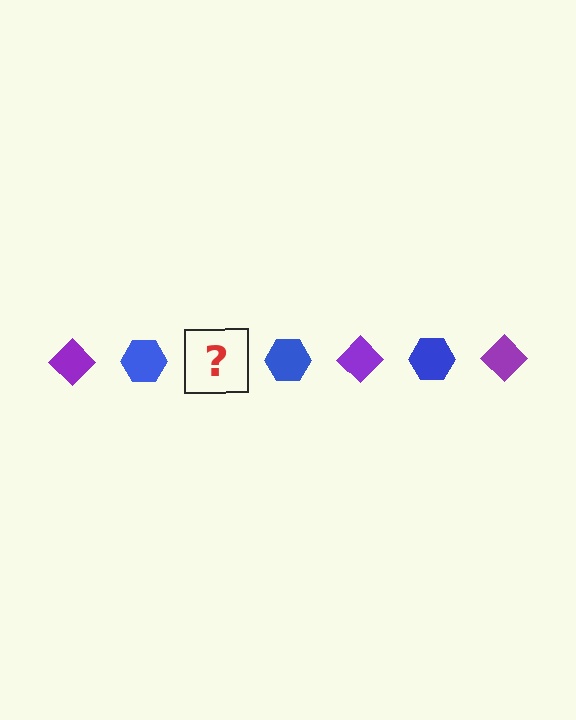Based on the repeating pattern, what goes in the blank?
The blank should be a purple diamond.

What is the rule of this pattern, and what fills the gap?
The rule is that the pattern alternates between purple diamond and blue hexagon. The gap should be filled with a purple diamond.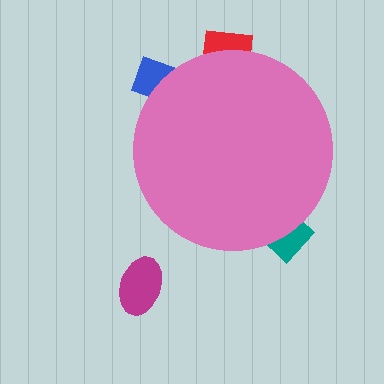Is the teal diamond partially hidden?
Yes, the teal diamond is partially hidden behind the pink circle.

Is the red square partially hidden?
Yes, the red square is partially hidden behind the pink circle.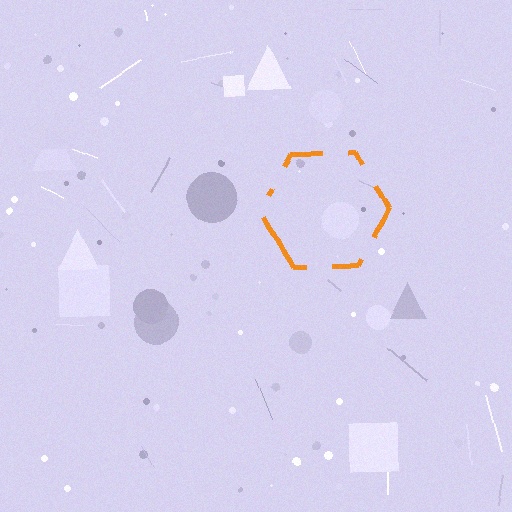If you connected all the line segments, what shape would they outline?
They would outline a hexagon.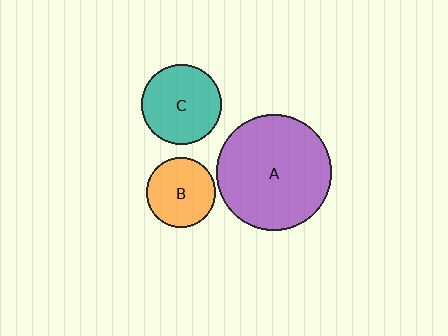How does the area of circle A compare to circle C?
Approximately 2.1 times.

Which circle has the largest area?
Circle A (purple).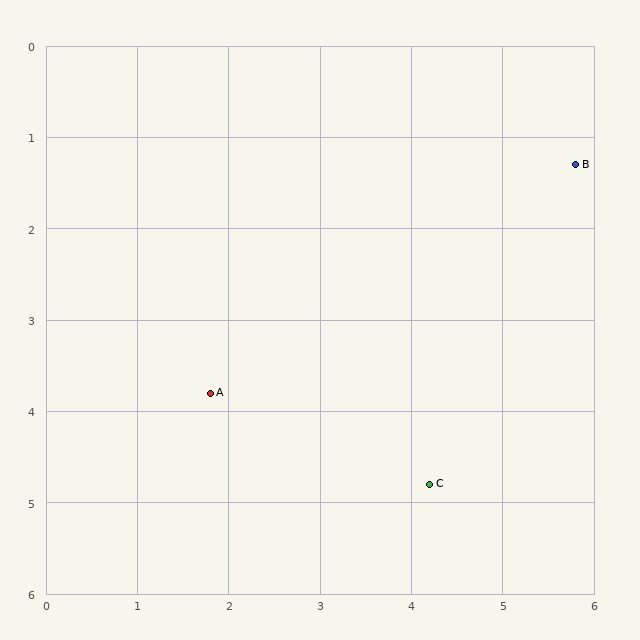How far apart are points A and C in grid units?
Points A and C are about 2.6 grid units apart.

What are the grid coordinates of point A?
Point A is at approximately (1.8, 3.8).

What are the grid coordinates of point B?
Point B is at approximately (5.8, 1.3).